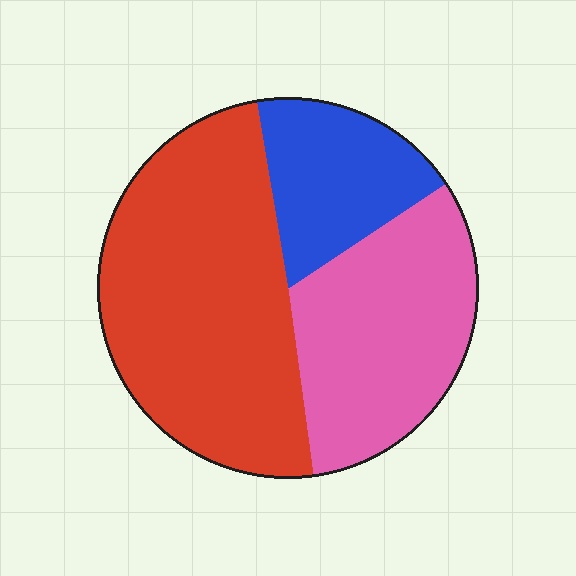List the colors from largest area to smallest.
From largest to smallest: red, pink, blue.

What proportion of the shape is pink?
Pink takes up between a sixth and a third of the shape.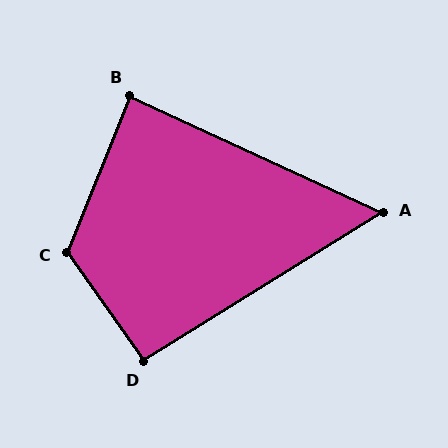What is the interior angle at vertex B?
Approximately 87 degrees (approximately right).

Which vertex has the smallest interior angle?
A, at approximately 57 degrees.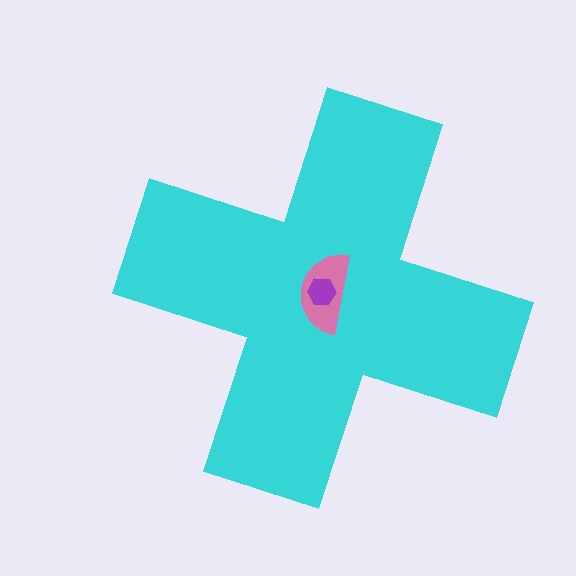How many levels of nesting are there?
3.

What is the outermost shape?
The cyan cross.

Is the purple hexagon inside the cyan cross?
Yes.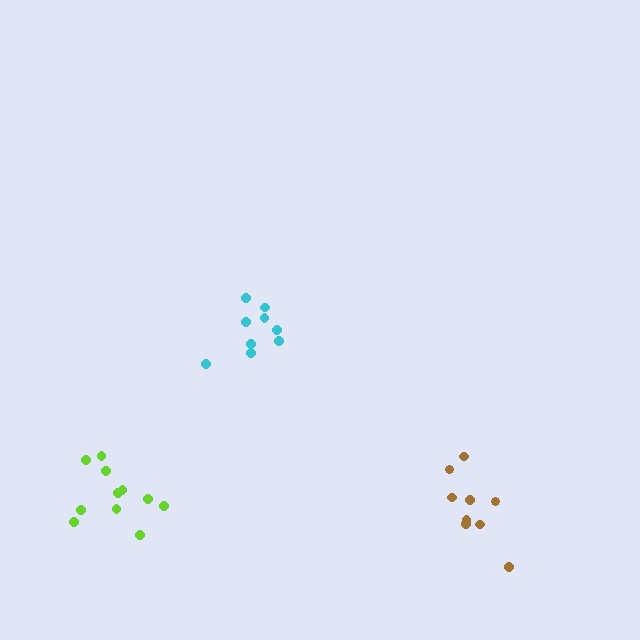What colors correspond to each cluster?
The clusters are colored: brown, cyan, lime.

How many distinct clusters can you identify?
There are 3 distinct clusters.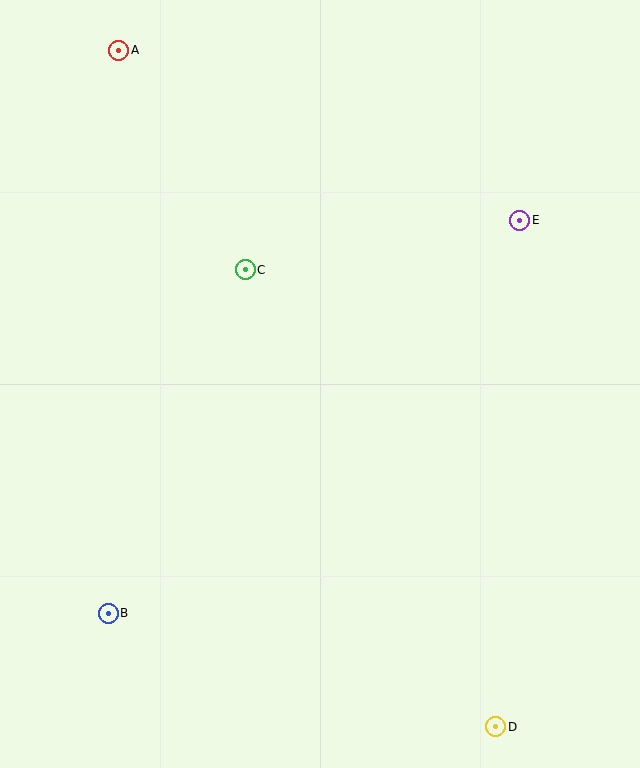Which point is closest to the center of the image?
Point C at (245, 270) is closest to the center.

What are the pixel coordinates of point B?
Point B is at (108, 613).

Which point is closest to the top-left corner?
Point A is closest to the top-left corner.